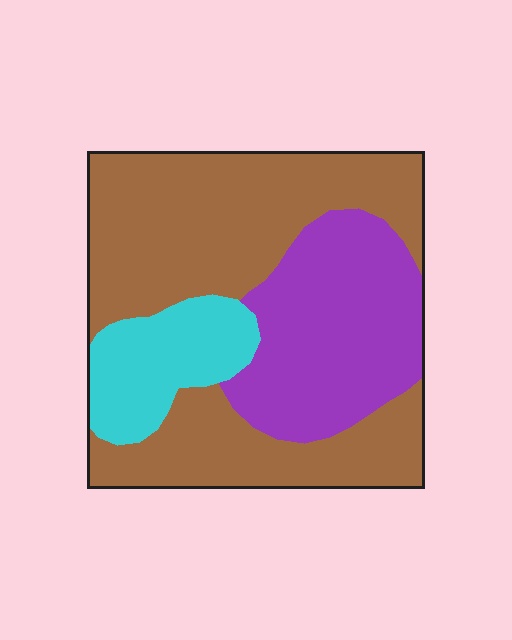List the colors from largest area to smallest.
From largest to smallest: brown, purple, cyan.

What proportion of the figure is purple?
Purple takes up between a quarter and a half of the figure.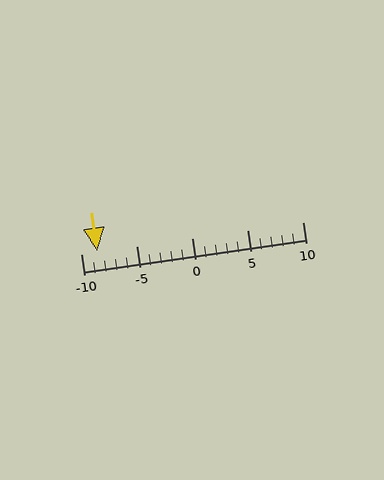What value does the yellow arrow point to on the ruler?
The yellow arrow points to approximately -8.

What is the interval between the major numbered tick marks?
The major tick marks are spaced 5 units apart.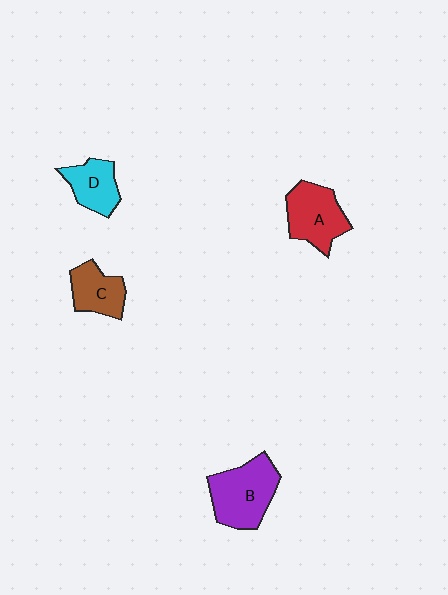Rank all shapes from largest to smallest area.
From largest to smallest: B (purple), A (red), C (brown), D (cyan).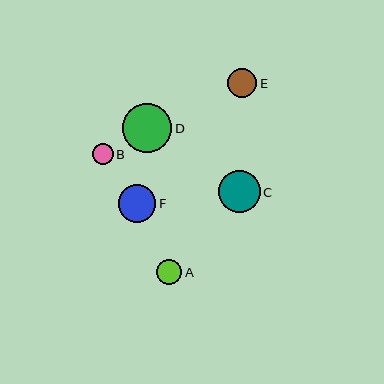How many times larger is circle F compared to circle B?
Circle F is approximately 1.8 times the size of circle B.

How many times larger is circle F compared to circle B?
Circle F is approximately 1.8 times the size of circle B.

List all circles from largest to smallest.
From largest to smallest: D, C, F, E, A, B.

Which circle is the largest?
Circle D is the largest with a size of approximately 49 pixels.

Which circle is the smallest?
Circle B is the smallest with a size of approximately 21 pixels.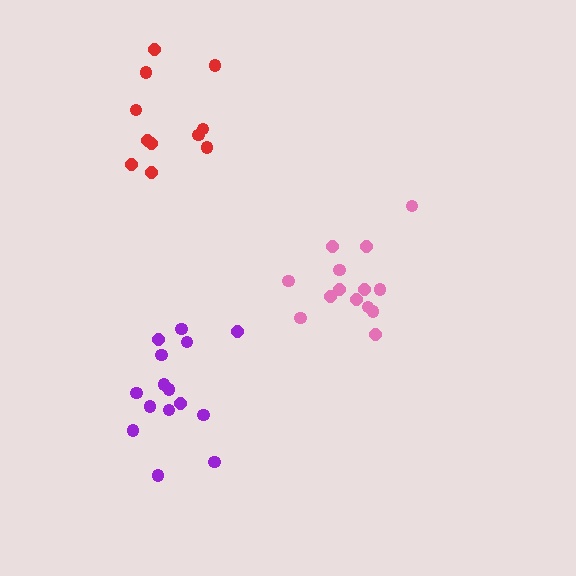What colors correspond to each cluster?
The clusters are colored: pink, purple, red.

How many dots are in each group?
Group 1: 14 dots, Group 2: 15 dots, Group 3: 11 dots (40 total).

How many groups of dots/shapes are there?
There are 3 groups.